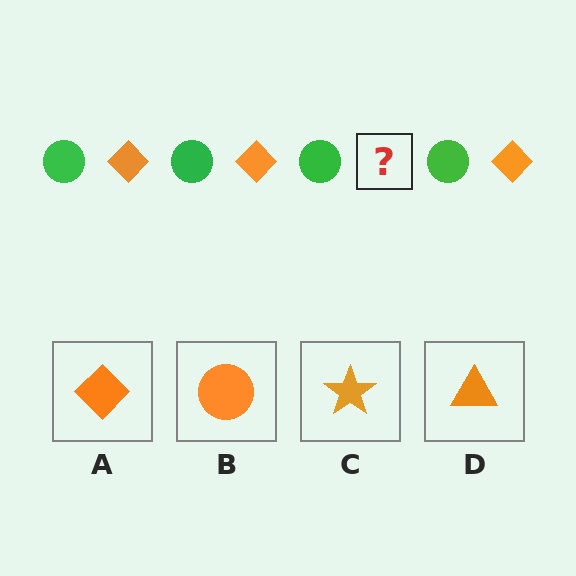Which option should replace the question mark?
Option A.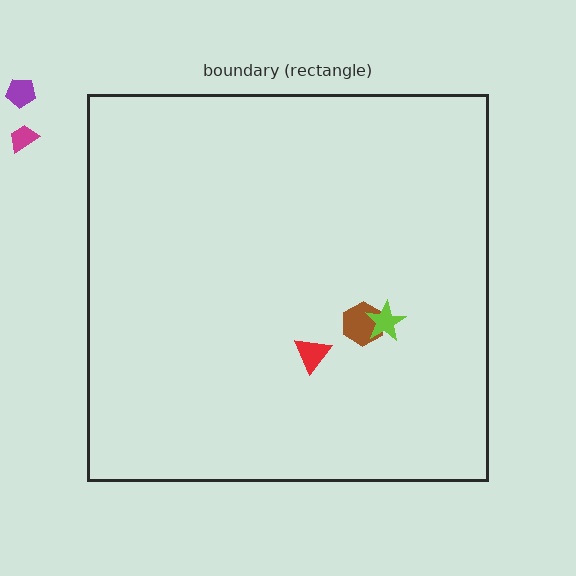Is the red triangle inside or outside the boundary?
Inside.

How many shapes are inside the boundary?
3 inside, 2 outside.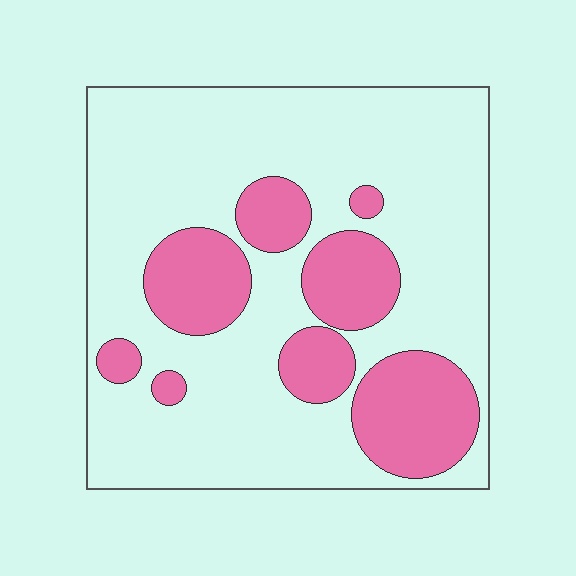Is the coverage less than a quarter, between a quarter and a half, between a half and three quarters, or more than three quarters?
Between a quarter and a half.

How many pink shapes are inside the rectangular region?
8.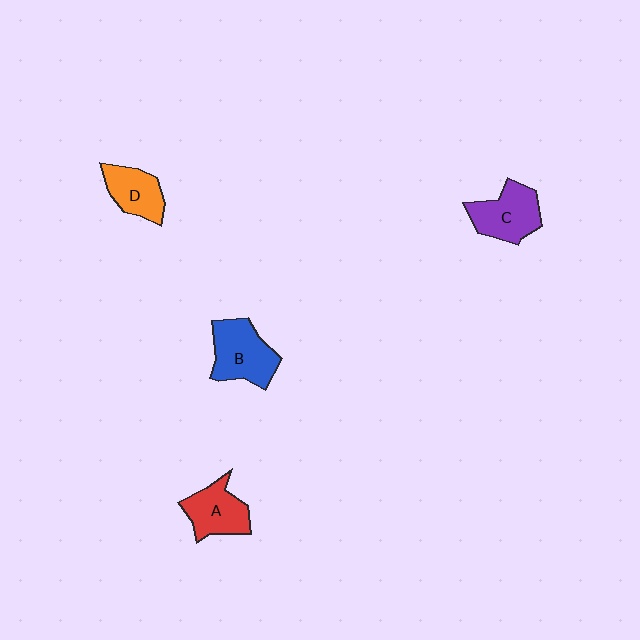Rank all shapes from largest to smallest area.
From largest to smallest: B (blue), C (purple), A (red), D (orange).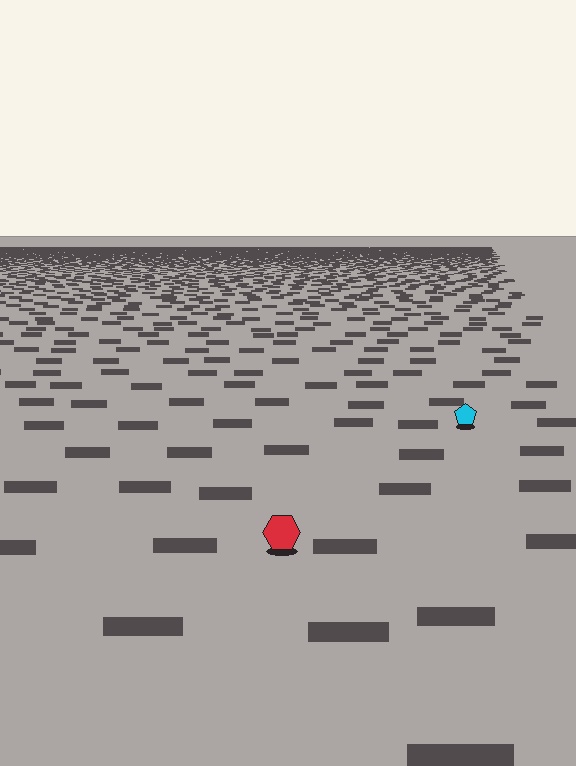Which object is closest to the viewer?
The red hexagon is closest. The texture marks near it are larger and more spread out.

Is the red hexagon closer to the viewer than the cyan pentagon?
Yes. The red hexagon is closer — you can tell from the texture gradient: the ground texture is coarser near it.